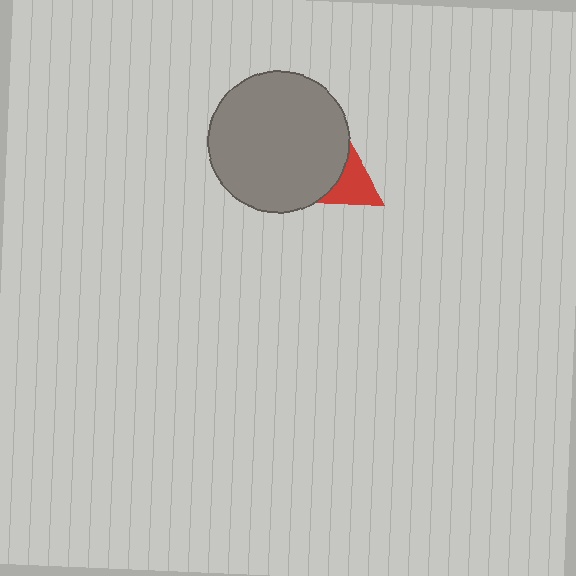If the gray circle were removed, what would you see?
You would see the complete red triangle.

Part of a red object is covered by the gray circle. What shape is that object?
It is a triangle.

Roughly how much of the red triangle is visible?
A small part of it is visible (roughly 43%).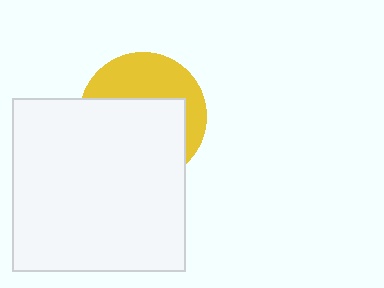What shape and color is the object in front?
The object in front is a white square.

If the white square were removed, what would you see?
You would see the complete yellow circle.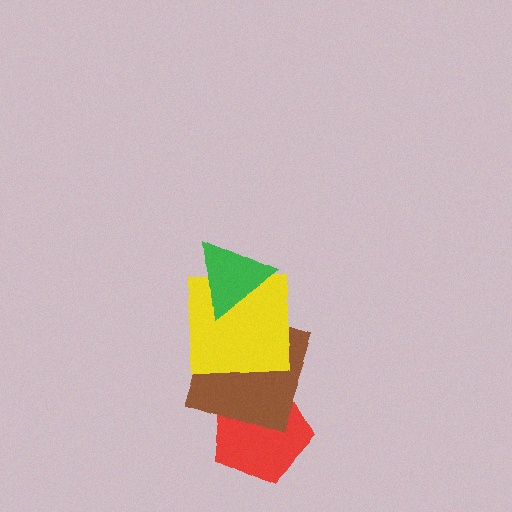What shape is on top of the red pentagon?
The brown square is on top of the red pentagon.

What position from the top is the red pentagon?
The red pentagon is 4th from the top.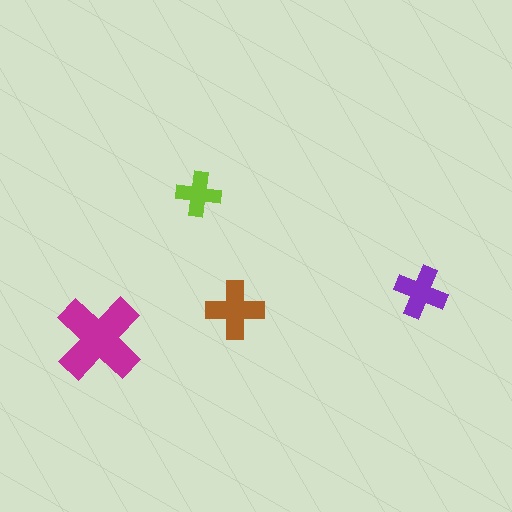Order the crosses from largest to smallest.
the magenta one, the brown one, the purple one, the lime one.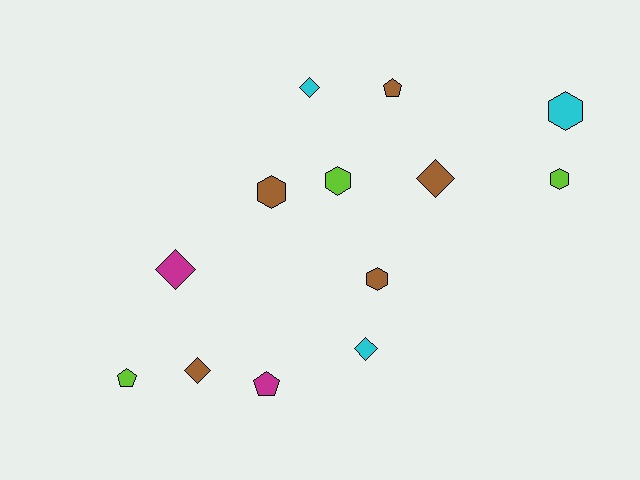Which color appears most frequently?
Brown, with 5 objects.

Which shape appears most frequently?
Diamond, with 5 objects.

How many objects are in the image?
There are 13 objects.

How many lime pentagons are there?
There is 1 lime pentagon.